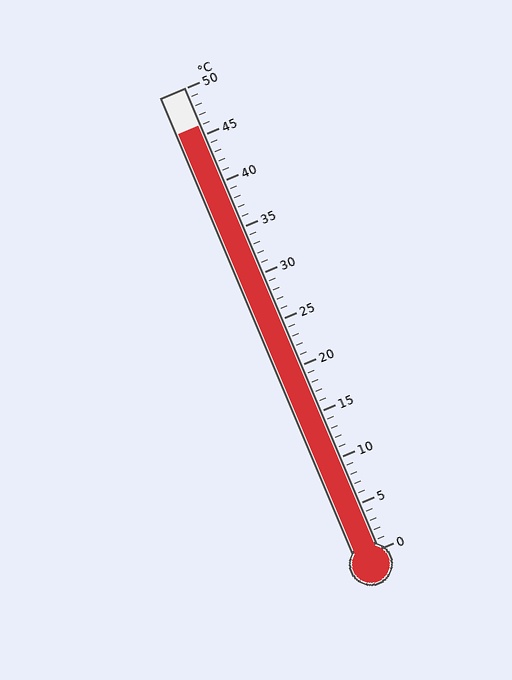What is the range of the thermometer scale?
The thermometer scale ranges from 0°C to 50°C.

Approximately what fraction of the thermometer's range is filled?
The thermometer is filled to approximately 90% of its range.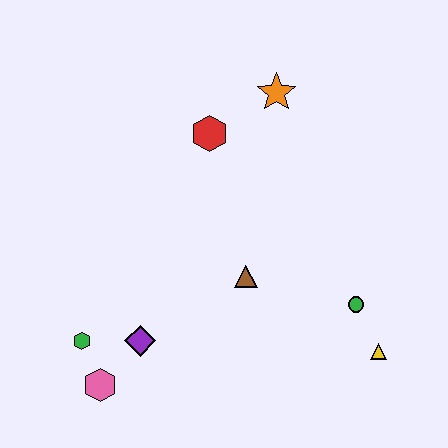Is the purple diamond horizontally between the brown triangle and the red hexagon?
No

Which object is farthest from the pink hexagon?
The orange star is farthest from the pink hexagon.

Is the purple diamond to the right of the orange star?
No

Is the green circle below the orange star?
Yes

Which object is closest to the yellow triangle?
The green circle is closest to the yellow triangle.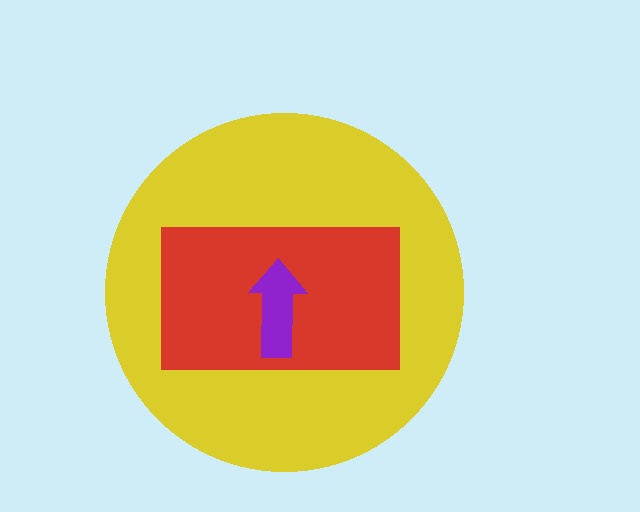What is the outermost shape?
The yellow circle.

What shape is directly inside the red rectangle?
The purple arrow.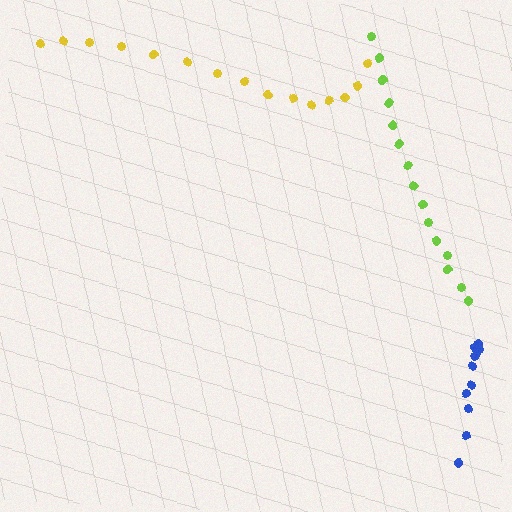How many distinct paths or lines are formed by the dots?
There are 3 distinct paths.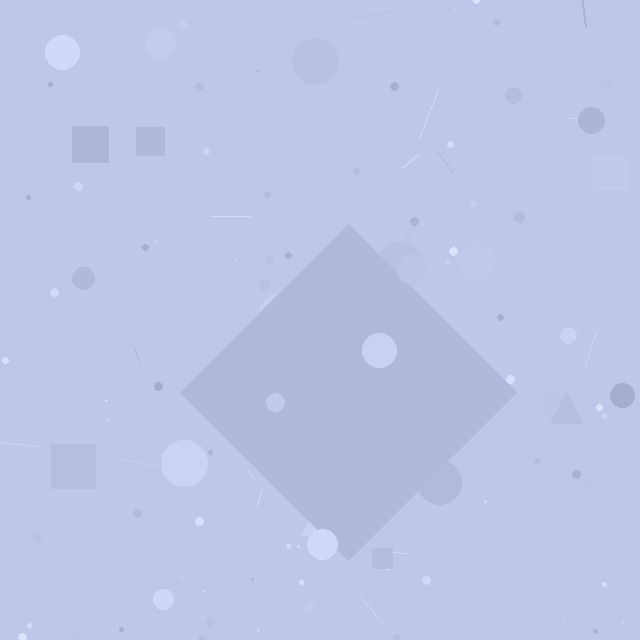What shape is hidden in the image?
A diamond is hidden in the image.